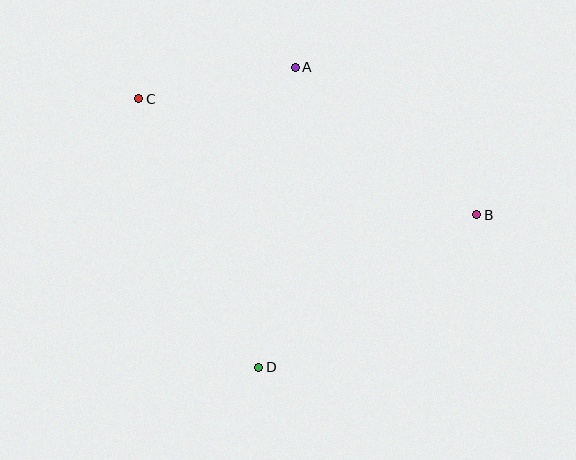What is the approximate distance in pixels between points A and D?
The distance between A and D is approximately 302 pixels.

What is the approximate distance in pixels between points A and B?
The distance between A and B is approximately 234 pixels.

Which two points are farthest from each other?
Points B and C are farthest from each other.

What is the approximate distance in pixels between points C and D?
The distance between C and D is approximately 294 pixels.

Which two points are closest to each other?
Points A and C are closest to each other.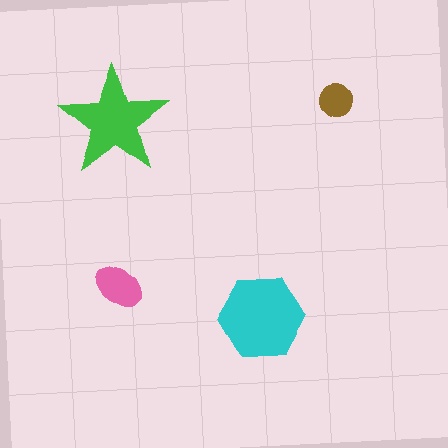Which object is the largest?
The cyan hexagon.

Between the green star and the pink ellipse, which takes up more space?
The green star.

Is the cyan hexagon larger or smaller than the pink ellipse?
Larger.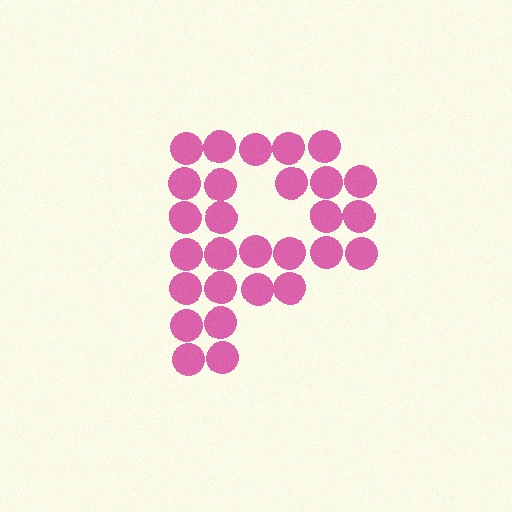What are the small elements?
The small elements are circles.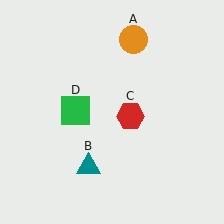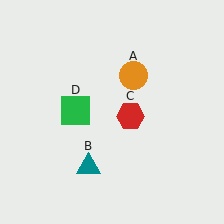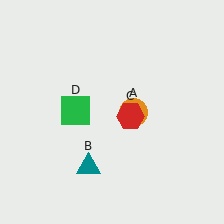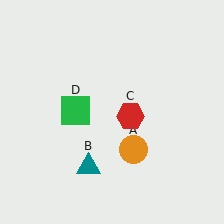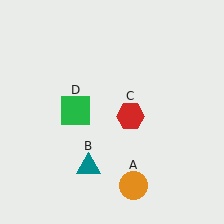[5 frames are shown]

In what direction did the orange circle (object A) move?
The orange circle (object A) moved down.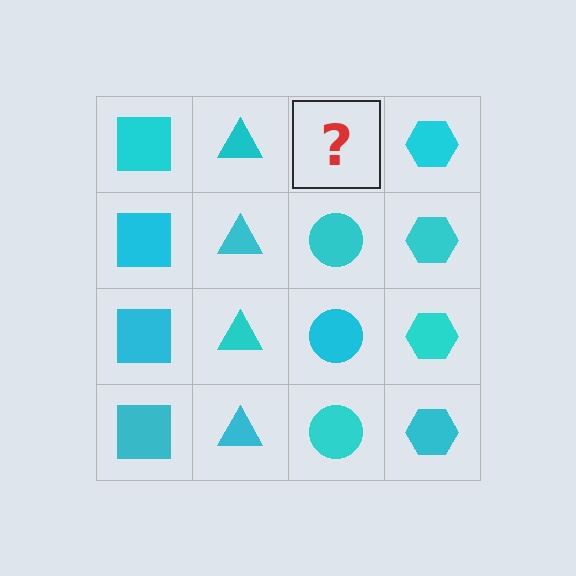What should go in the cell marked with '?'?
The missing cell should contain a cyan circle.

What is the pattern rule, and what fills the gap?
The rule is that each column has a consistent shape. The gap should be filled with a cyan circle.